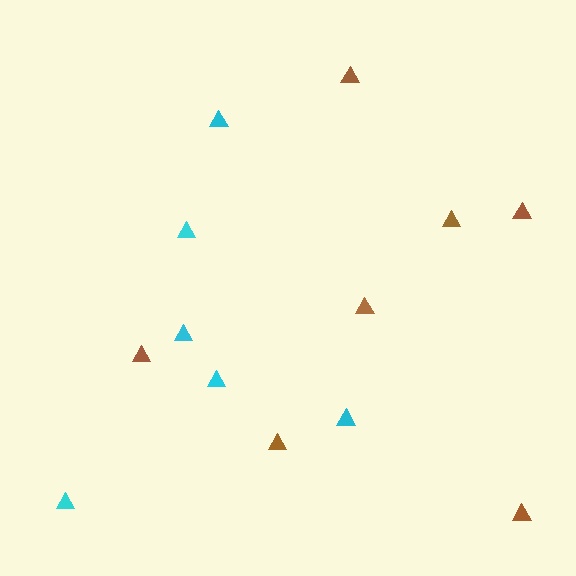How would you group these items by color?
There are 2 groups: one group of cyan triangles (6) and one group of brown triangles (7).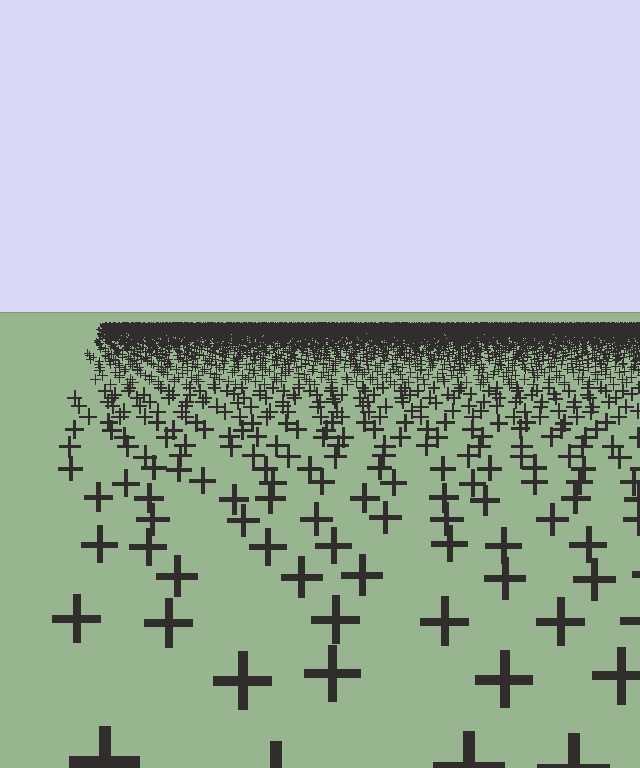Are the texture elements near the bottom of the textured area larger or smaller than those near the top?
Larger. Near the bottom, elements are closer to the viewer and appear at a bigger on-screen size.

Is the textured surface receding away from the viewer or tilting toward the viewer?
The surface is receding away from the viewer. Texture elements get smaller and denser toward the top.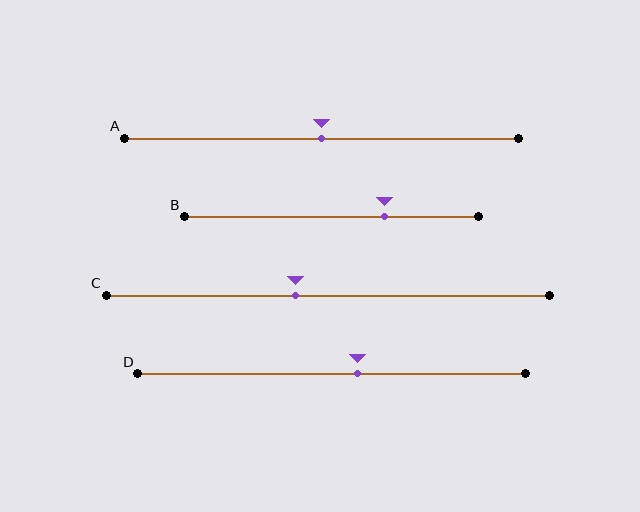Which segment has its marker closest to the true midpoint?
Segment A has its marker closest to the true midpoint.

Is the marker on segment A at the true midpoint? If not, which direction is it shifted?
Yes, the marker on segment A is at the true midpoint.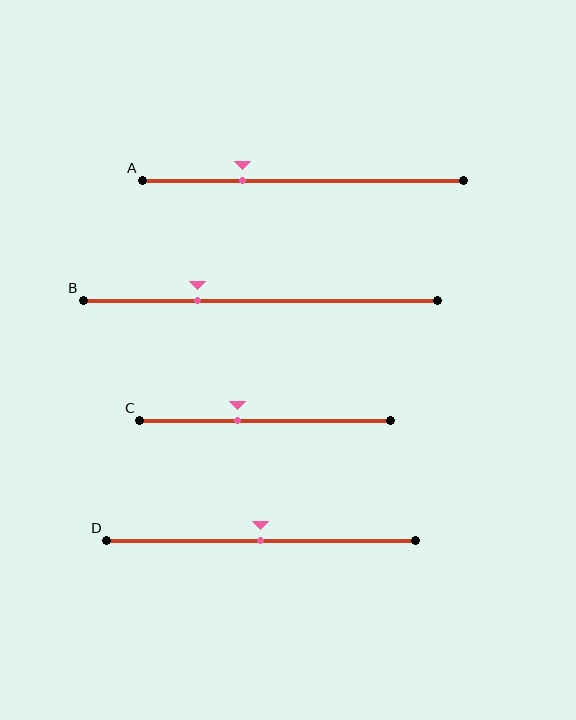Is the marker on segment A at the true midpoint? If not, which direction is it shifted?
No, the marker on segment A is shifted to the left by about 19% of the segment length.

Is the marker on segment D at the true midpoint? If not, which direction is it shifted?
Yes, the marker on segment D is at the true midpoint.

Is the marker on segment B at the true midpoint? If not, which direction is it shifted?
No, the marker on segment B is shifted to the left by about 18% of the segment length.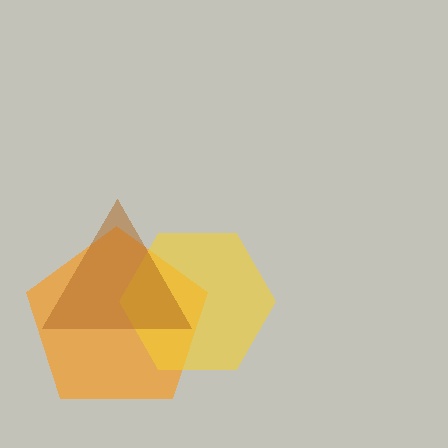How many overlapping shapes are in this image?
There are 3 overlapping shapes in the image.